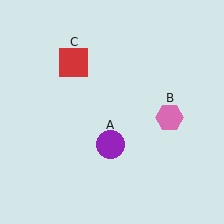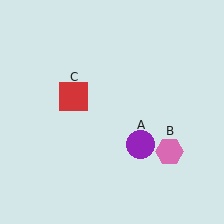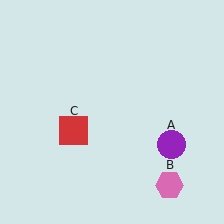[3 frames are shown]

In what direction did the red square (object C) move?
The red square (object C) moved down.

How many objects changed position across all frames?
3 objects changed position: purple circle (object A), pink hexagon (object B), red square (object C).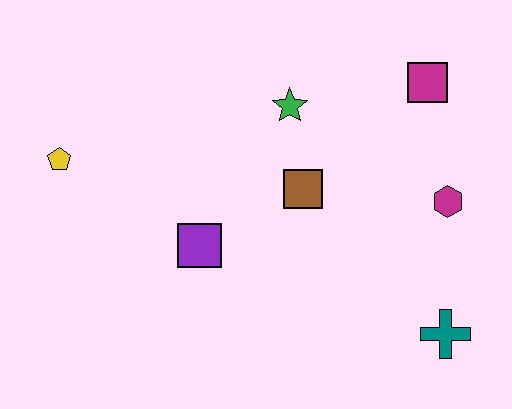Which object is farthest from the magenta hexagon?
The yellow pentagon is farthest from the magenta hexagon.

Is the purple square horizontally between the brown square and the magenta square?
No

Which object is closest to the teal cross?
The magenta hexagon is closest to the teal cross.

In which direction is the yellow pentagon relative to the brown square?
The yellow pentagon is to the left of the brown square.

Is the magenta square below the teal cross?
No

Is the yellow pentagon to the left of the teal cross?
Yes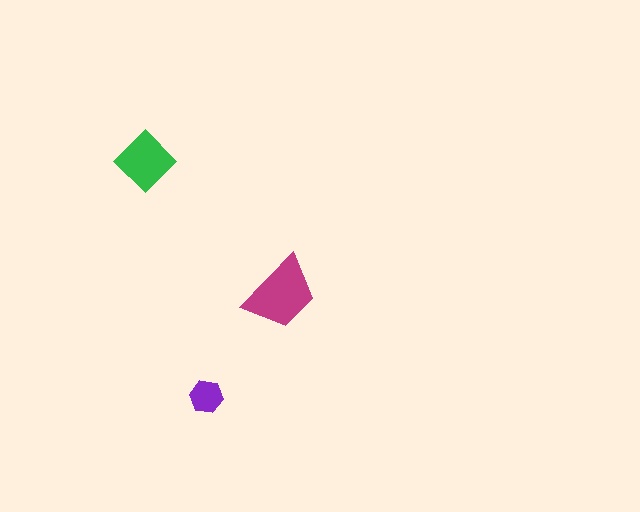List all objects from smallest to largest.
The purple hexagon, the green diamond, the magenta trapezoid.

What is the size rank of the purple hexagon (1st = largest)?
3rd.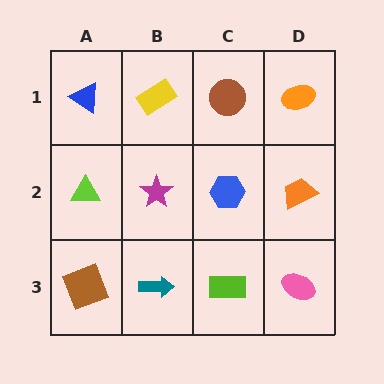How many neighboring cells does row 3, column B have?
3.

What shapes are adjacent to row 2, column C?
A brown circle (row 1, column C), a lime rectangle (row 3, column C), a magenta star (row 2, column B), an orange trapezoid (row 2, column D).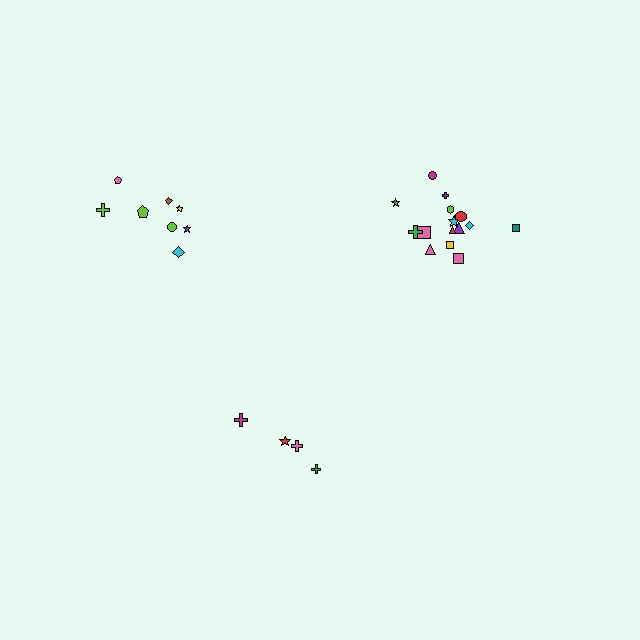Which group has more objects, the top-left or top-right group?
The top-right group.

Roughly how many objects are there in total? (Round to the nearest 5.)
Roughly 25 objects in total.